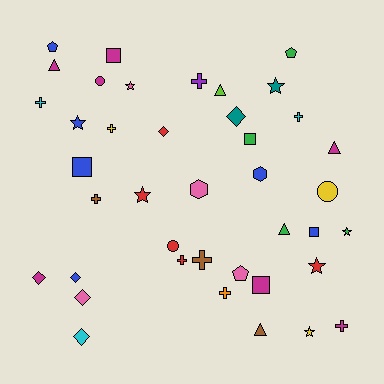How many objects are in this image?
There are 40 objects.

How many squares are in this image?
There are 5 squares.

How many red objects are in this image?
There are 5 red objects.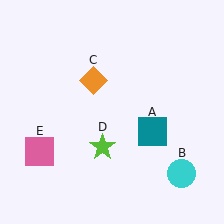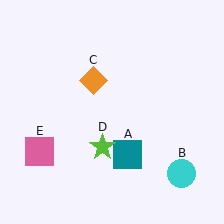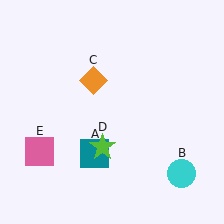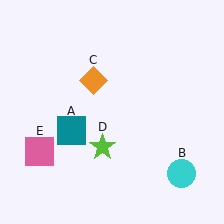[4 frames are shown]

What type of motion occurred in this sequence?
The teal square (object A) rotated clockwise around the center of the scene.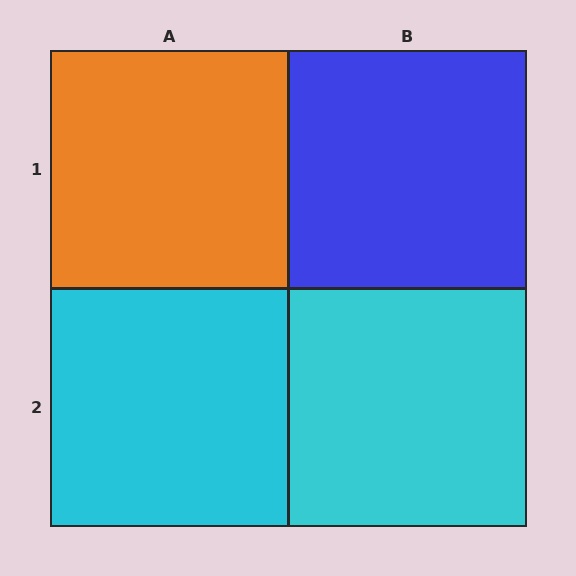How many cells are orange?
1 cell is orange.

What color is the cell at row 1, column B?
Blue.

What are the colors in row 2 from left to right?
Cyan, cyan.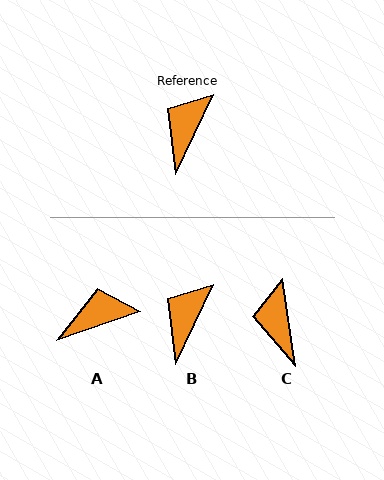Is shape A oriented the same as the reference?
No, it is off by about 46 degrees.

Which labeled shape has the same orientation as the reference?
B.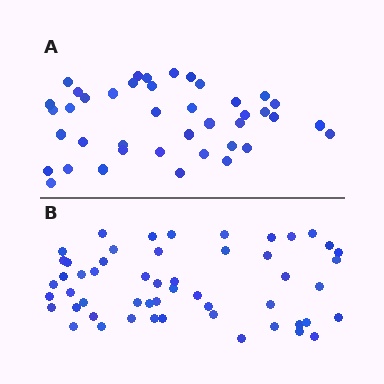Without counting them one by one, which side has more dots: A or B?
Region B (the bottom region) has more dots.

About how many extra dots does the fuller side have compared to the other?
Region B has roughly 12 or so more dots than region A.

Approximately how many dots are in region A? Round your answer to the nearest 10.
About 40 dots. (The exact count is 41, which rounds to 40.)